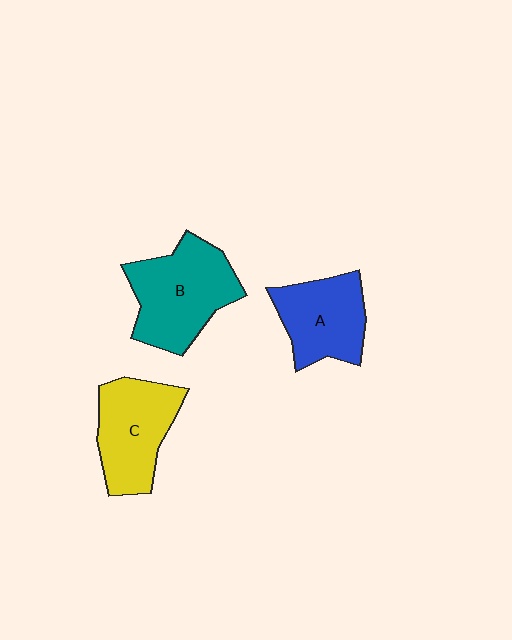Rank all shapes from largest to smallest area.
From largest to smallest: B (teal), C (yellow), A (blue).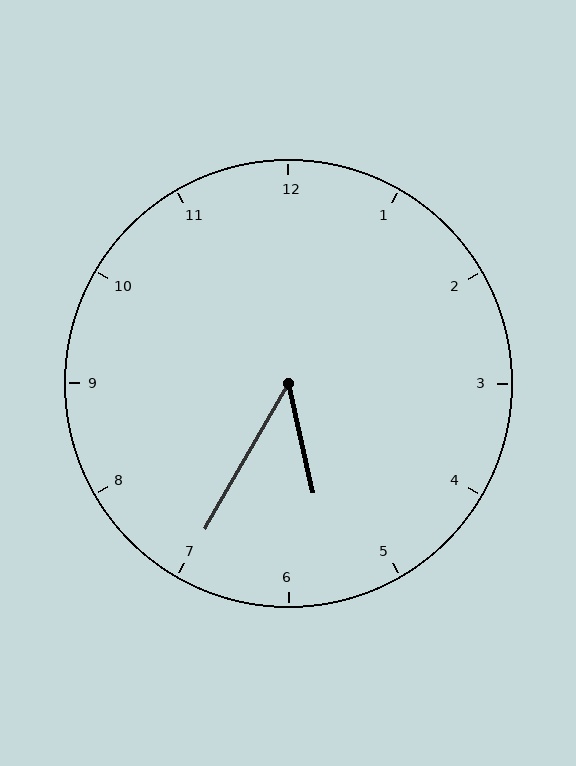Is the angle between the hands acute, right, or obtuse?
It is acute.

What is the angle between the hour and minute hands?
Approximately 42 degrees.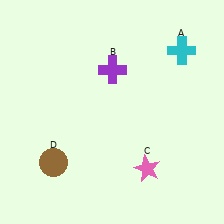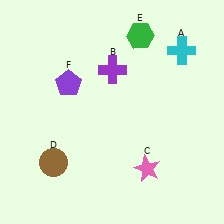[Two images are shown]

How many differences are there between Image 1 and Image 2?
There are 2 differences between the two images.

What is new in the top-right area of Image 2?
A green hexagon (E) was added in the top-right area of Image 2.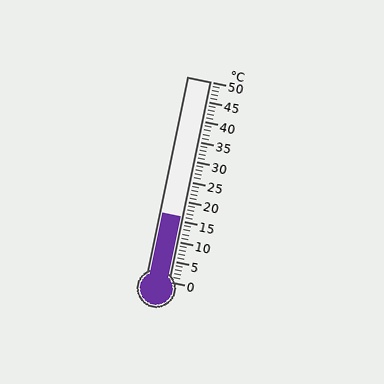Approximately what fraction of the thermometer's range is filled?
The thermometer is filled to approximately 30% of its range.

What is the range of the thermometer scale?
The thermometer scale ranges from 0°C to 50°C.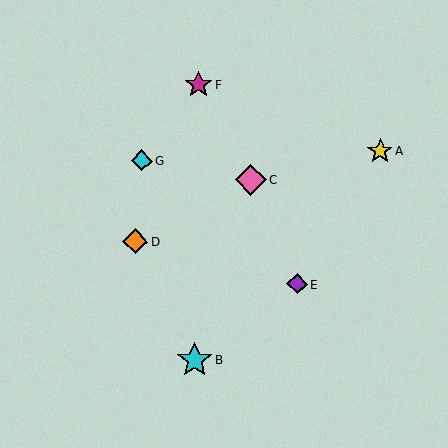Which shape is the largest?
The cyan star (labeled B) is the largest.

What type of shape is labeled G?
Shape G is a cyan diamond.